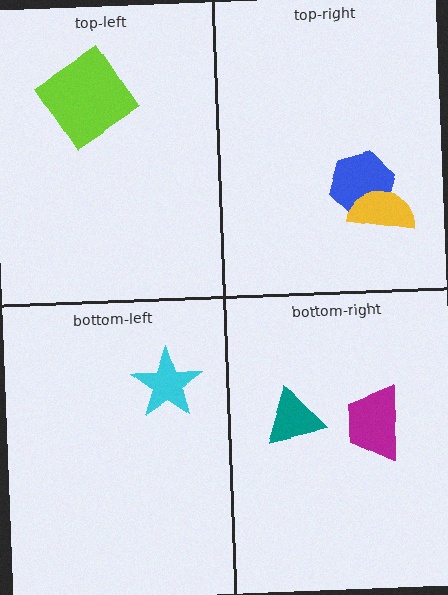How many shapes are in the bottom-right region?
2.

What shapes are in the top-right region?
The blue hexagon, the yellow semicircle.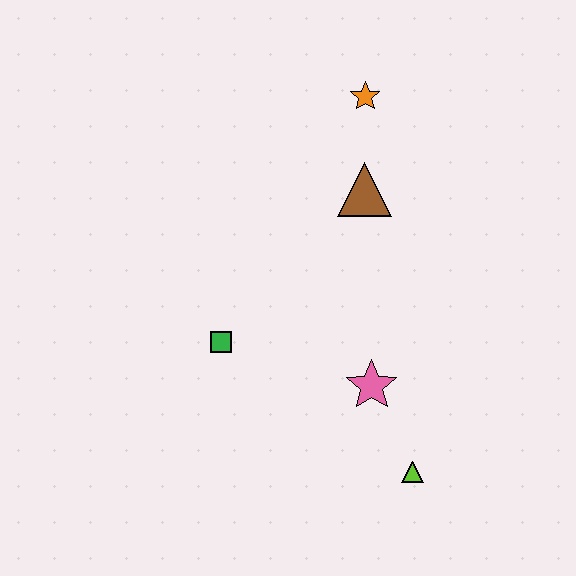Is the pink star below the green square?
Yes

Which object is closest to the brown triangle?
The orange star is closest to the brown triangle.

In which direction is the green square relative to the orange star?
The green square is below the orange star.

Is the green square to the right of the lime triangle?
No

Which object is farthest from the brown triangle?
The lime triangle is farthest from the brown triangle.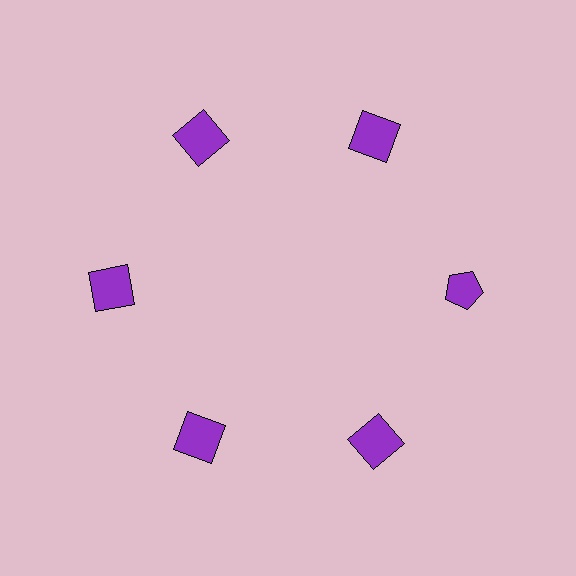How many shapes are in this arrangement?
There are 6 shapes arranged in a ring pattern.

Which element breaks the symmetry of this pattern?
The purple pentagon at roughly the 3 o'clock position breaks the symmetry. All other shapes are purple squares.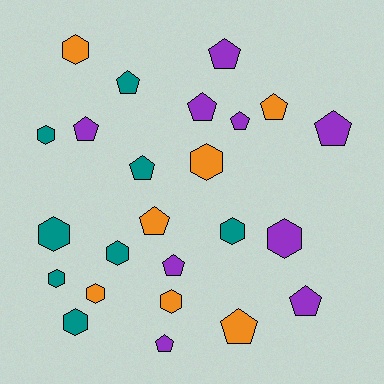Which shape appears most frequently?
Pentagon, with 13 objects.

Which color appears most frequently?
Purple, with 9 objects.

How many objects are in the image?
There are 24 objects.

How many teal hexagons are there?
There are 6 teal hexagons.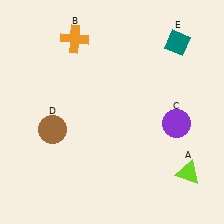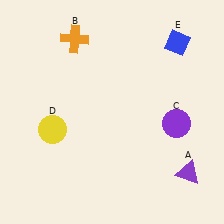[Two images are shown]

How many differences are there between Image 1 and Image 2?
There are 3 differences between the two images.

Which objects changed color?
A changed from lime to purple. D changed from brown to yellow. E changed from teal to blue.